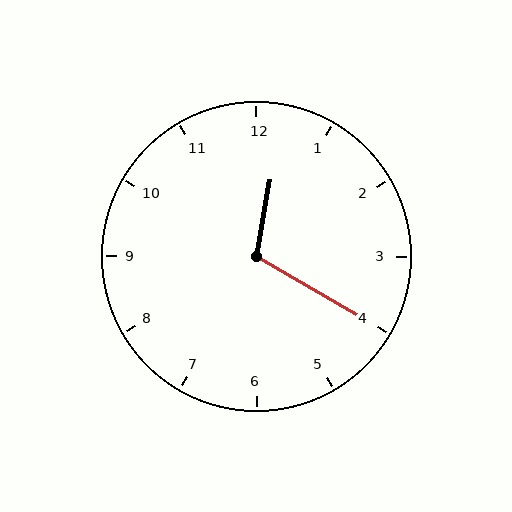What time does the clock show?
12:20.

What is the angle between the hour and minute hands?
Approximately 110 degrees.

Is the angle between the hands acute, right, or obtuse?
It is obtuse.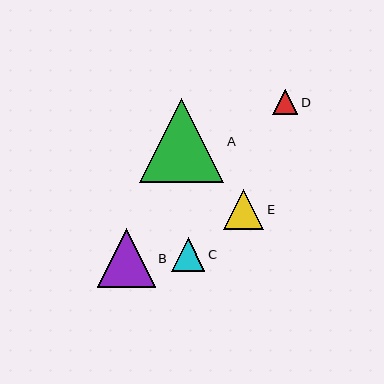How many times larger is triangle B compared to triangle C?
Triangle B is approximately 1.7 times the size of triangle C.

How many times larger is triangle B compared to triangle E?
Triangle B is approximately 1.5 times the size of triangle E.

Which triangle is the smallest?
Triangle D is the smallest with a size of approximately 25 pixels.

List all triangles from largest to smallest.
From largest to smallest: A, B, E, C, D.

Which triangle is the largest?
Triangle A is the largest with a size of approximately 84 pixels.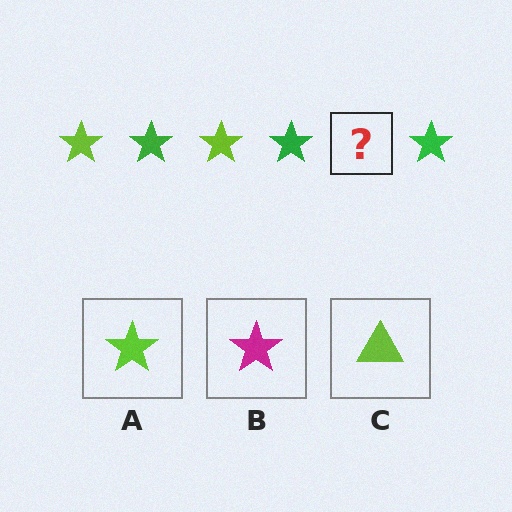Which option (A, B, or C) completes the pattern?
A.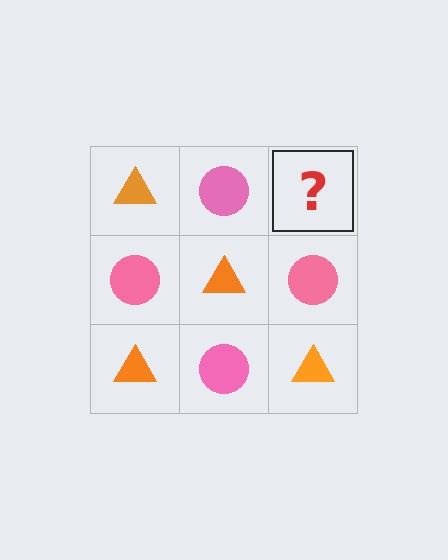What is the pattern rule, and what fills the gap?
The rule is that it alternates orange triangle and pink circle in a checkerboard pattern. The gap should be filled with an orange triangle.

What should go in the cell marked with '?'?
The missing cell should contain an orange triangle.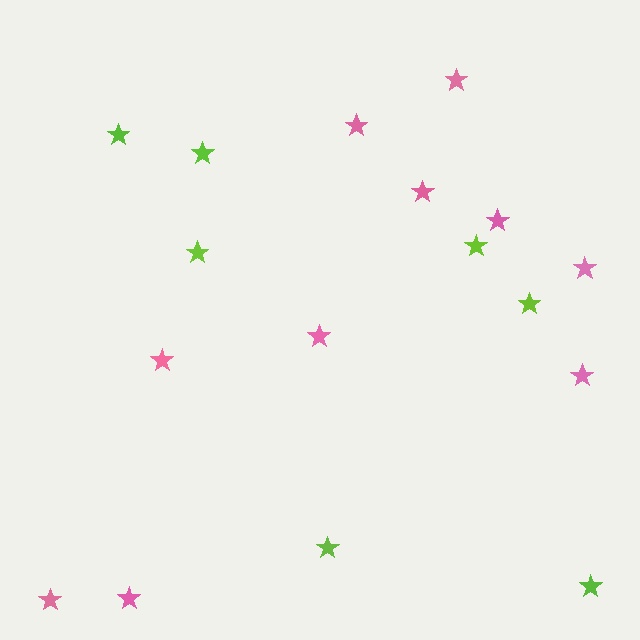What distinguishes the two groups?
There are 2 groups: one group of pink stars (10) and one group of lime stars (7).